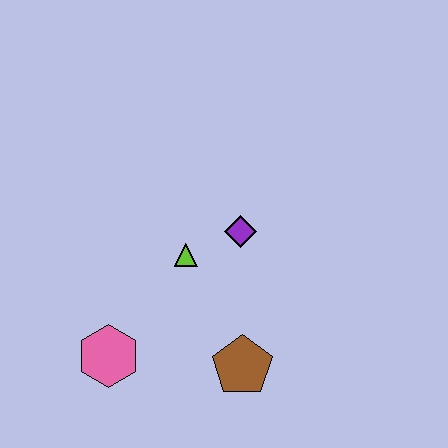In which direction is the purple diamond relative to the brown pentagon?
The purple diamond is above the brown pentagon.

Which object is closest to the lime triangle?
The purple diamond is closest to the lime triangle.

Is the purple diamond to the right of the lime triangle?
Yes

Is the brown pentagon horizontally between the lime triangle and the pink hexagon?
No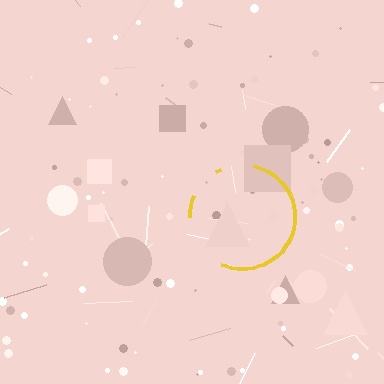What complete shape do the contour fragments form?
The contour fragments form a circle.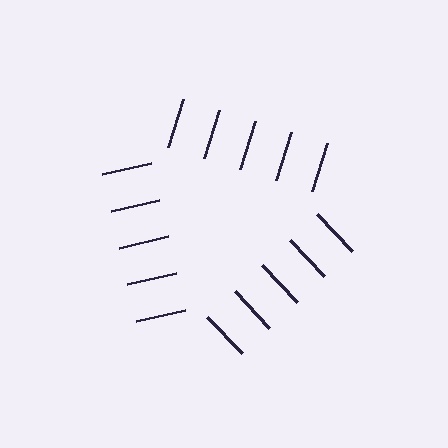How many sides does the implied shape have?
3 sides — the line-ends trace a triangle.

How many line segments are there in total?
15 — 5 along each of the 3 edges.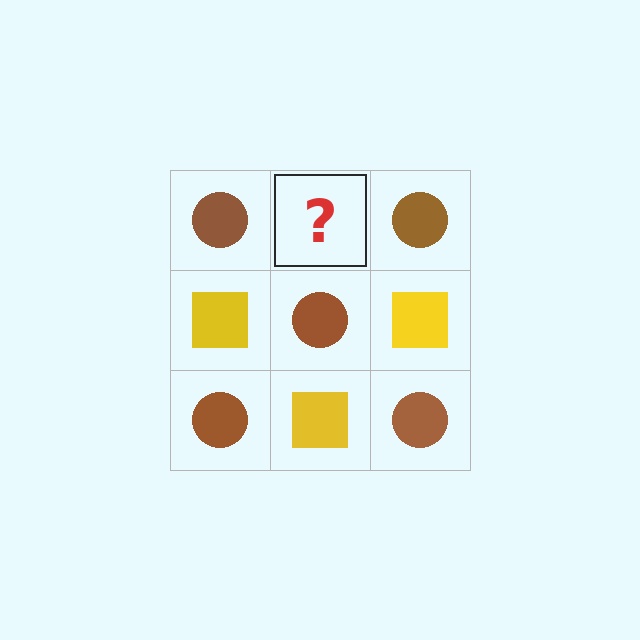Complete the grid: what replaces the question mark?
The question mark should be replaced with a yellow square.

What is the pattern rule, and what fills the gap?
The rule is that it alternates brown circle and yellow square in a checkerboard pattern. The gap should be filled with a yellow square.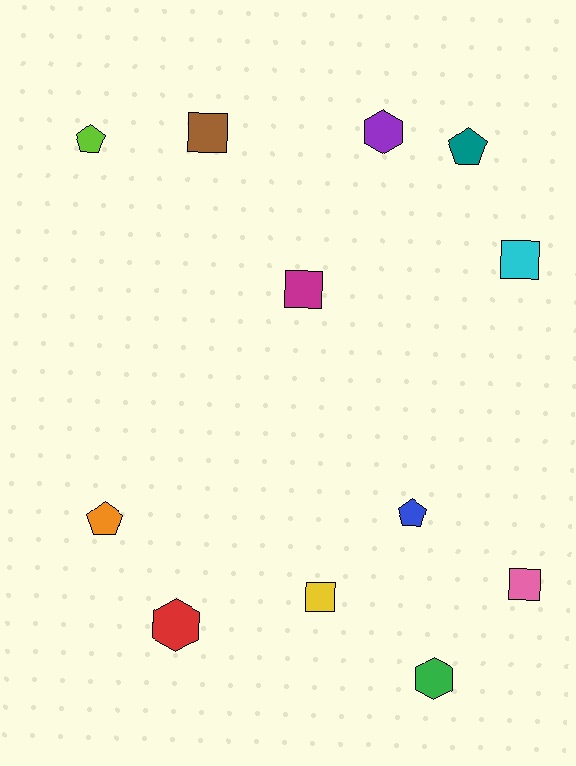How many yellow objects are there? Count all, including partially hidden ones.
There is 1 yellow object.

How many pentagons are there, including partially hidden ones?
There are 4 pentagons.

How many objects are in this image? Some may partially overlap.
There are 12 objects.